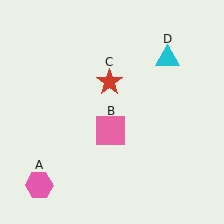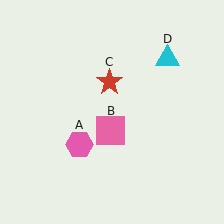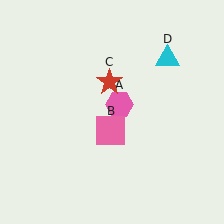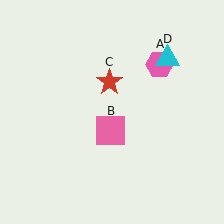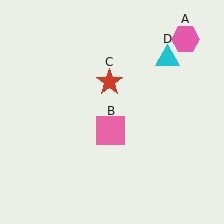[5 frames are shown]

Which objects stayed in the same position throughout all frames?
Pink square (object B) and red star (object C) and cyan triangle (object D) remained stationary.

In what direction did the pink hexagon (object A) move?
The pink hexagon (object A) moved up and to the right.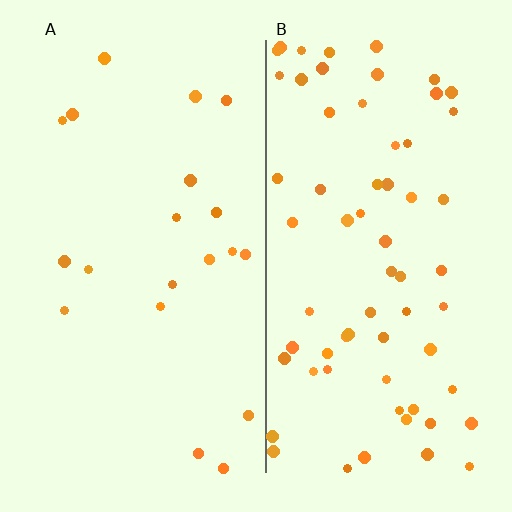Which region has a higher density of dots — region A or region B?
B (the right).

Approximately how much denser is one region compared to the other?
Approximately 3.2× — region B over region A.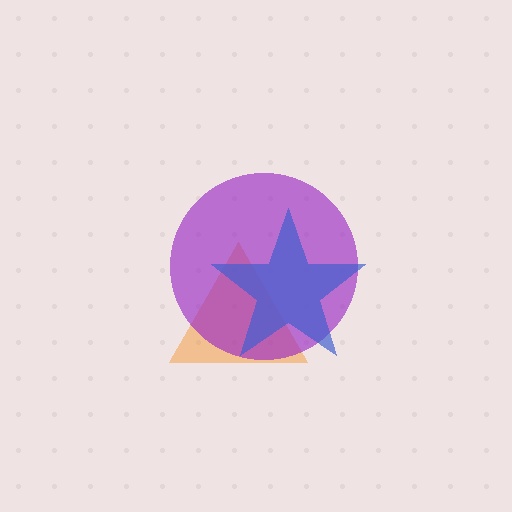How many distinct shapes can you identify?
There are 3 distinct shapes: an orange triangle, a purple circle, a blue star.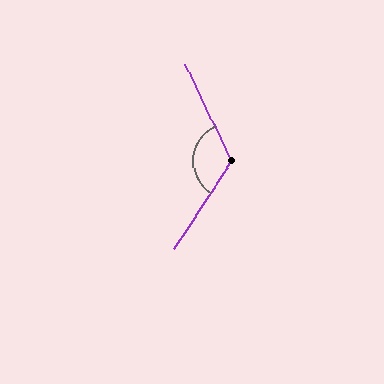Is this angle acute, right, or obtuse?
It is obtuse.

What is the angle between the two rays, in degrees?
Approximately 121 degrees.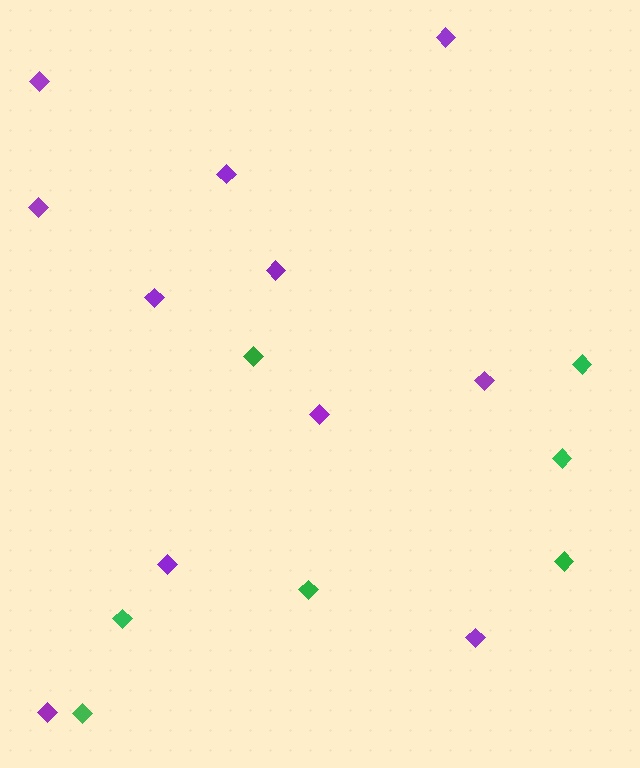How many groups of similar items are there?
There are 2 groups: one group of green diamonds (7) and one group of purple diamonds (11).